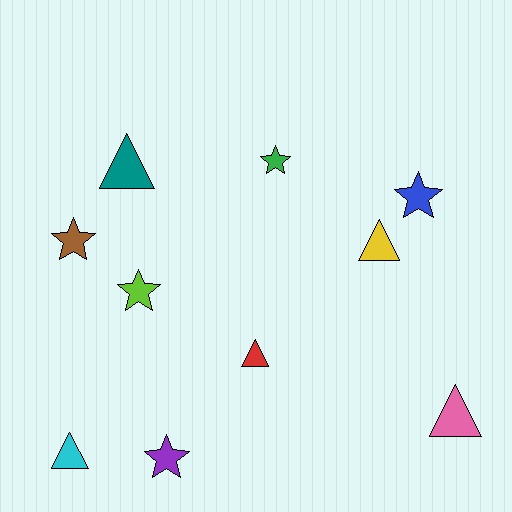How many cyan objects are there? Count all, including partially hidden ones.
There is 1 cyan object.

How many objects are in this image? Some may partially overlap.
There are 10 objects.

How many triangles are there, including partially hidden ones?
There are 5 triangles.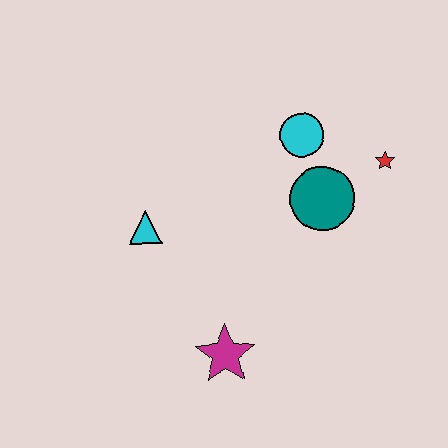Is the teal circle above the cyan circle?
No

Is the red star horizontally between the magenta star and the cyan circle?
No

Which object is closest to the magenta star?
The cyan triangle is closest to the magenta star.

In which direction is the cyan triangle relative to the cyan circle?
The cyan triangle is to the left of the cyan circle.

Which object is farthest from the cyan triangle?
The red star is farthest from the cyan triangle.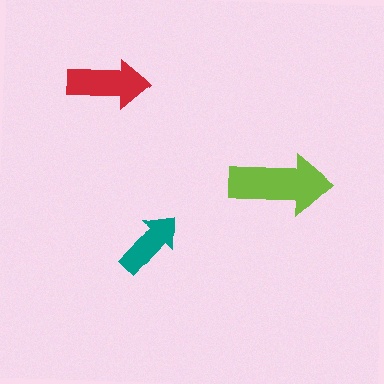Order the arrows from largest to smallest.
the lime one, the red one, the teal one.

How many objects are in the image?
There are 3 objects in the image.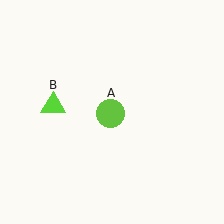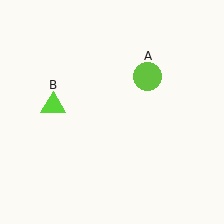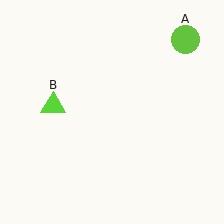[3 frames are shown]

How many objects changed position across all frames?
1 object changed position: lime circle (object A).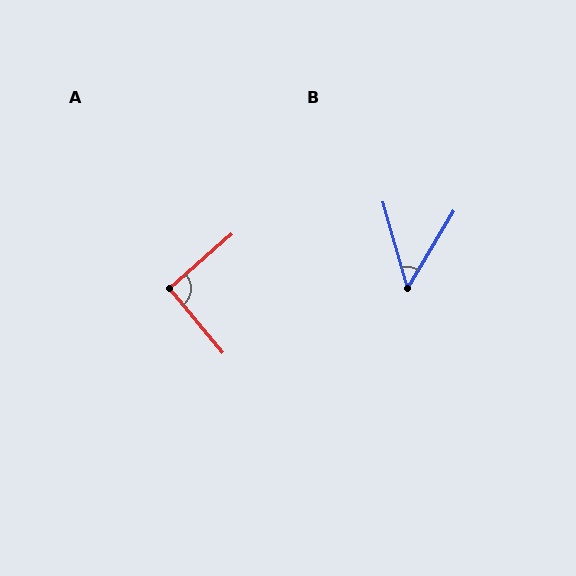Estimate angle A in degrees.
Approximately 92 degrees.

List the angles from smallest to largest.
B (47°), A (92°).